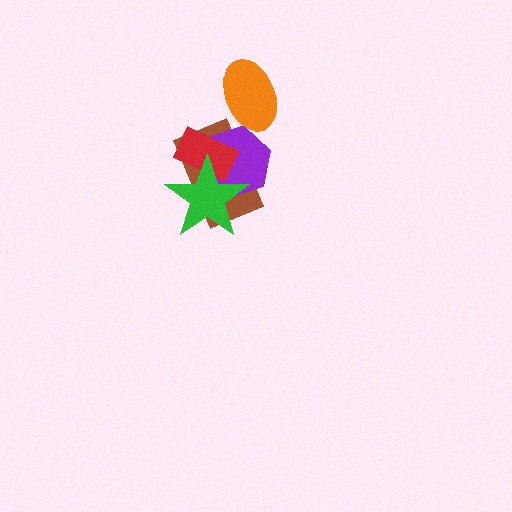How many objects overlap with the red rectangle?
3 objects overlap with the red rectangle.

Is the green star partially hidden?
No, no other shape covers it.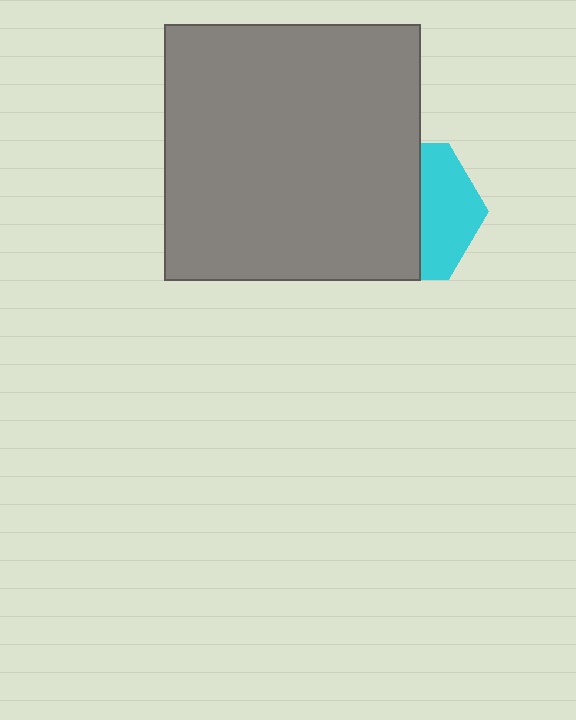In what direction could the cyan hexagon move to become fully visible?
The cyan hexagon could move right. That would shift it out from behind the gray square entirely.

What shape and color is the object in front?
The object in front is a gray square.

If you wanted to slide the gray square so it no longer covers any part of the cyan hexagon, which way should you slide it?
Slide it left — that is the most direct way to separate the two shapes.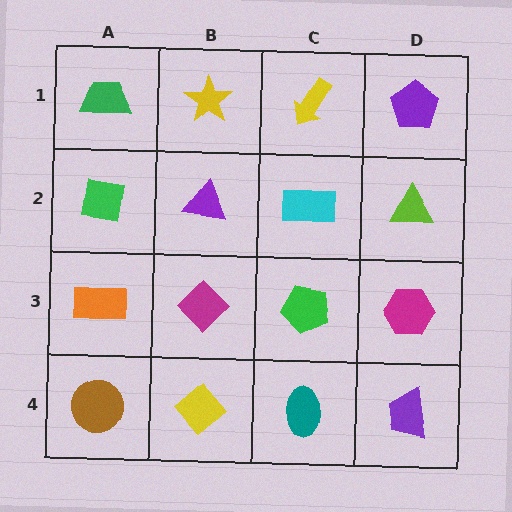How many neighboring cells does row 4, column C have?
3.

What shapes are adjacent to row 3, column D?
A lime triangle (row 2, column D), a purple trapezoid (row 4, column D), a green pentagon (row 3, column C).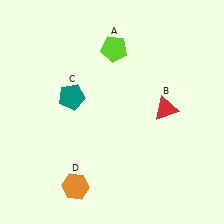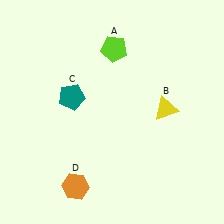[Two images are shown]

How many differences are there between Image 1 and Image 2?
There is 1 difference between the two images.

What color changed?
The triangle (B) changed from red in Image 1 to yellow in Image 2.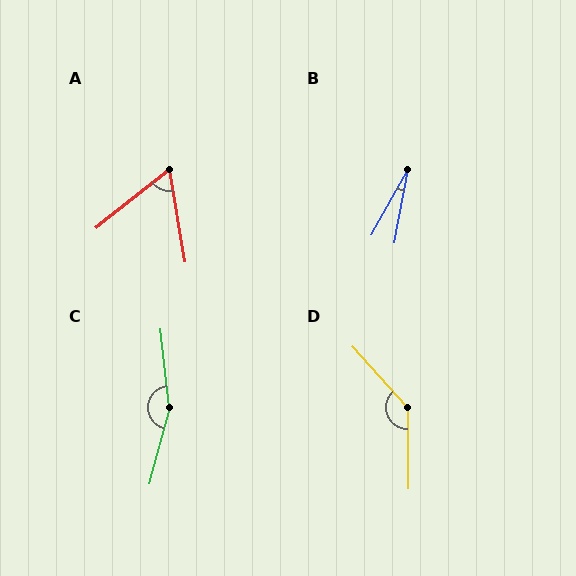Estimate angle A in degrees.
Approximately 61 degrees.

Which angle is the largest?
C, at approximately 158 degrees.